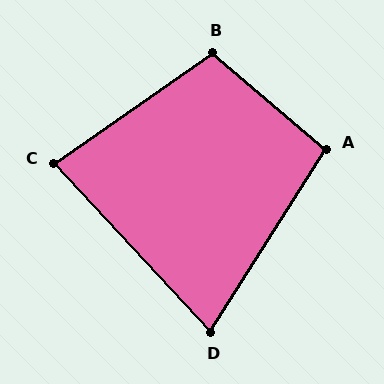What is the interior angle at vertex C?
Approximately 82 degrees (acute).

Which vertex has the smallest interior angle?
D, at approximately 75 degrees.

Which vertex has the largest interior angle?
B, at approximately 105 degrees.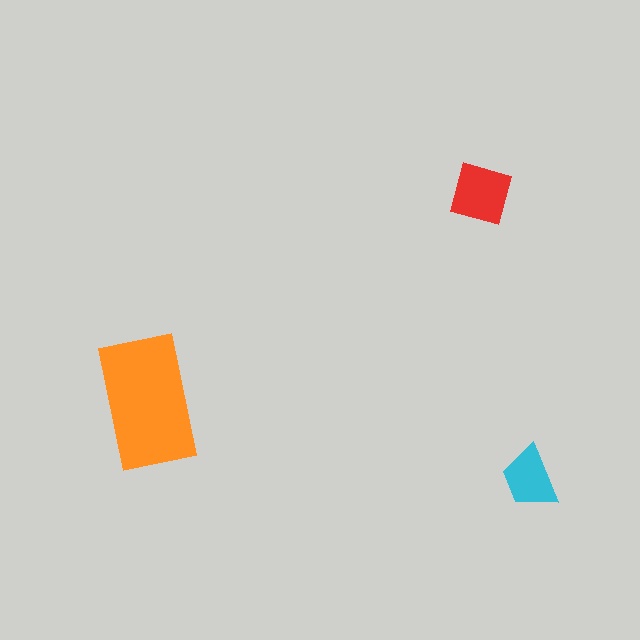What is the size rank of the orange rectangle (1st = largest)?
1st.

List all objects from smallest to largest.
The cyan trapezoid, the red diamond, the orange rectangle.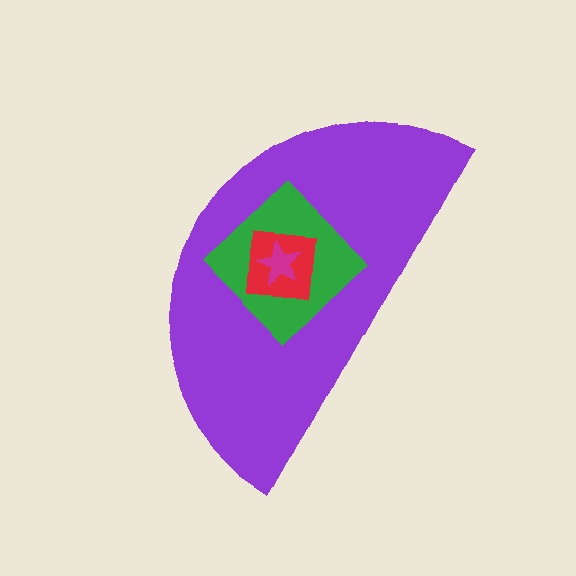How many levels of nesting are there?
4.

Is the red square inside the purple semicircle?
Yes.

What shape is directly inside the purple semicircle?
The green diamond.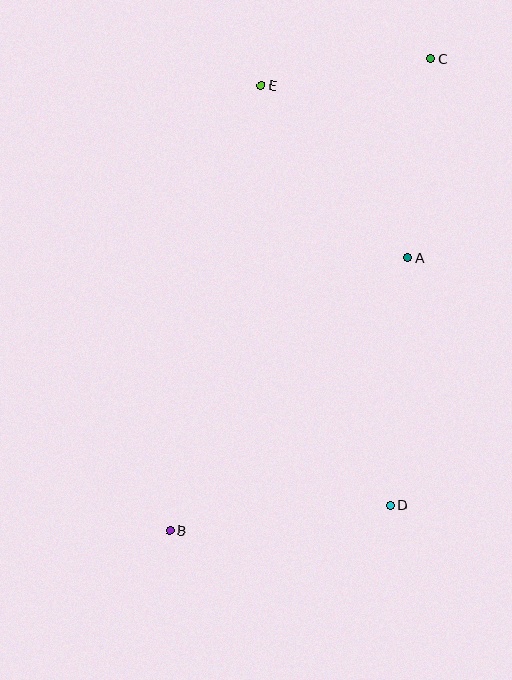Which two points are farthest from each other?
Points B and C are farthest from each other.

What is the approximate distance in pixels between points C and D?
The distance between C and D is approximately 448 pixels.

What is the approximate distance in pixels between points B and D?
The distance between B and D is approximately 222 pixels.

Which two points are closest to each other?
Points C and E are closest to each other.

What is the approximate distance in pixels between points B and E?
The distance between B and E is approximately 454 pixels.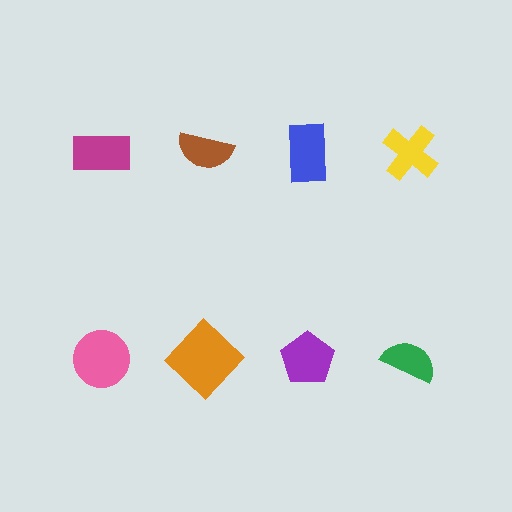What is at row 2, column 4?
A green semicircle.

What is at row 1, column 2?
A brown semicircle.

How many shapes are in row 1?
4 shapes.